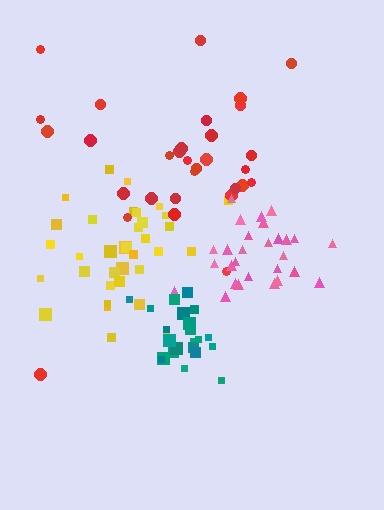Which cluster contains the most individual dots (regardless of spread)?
Yellow (35).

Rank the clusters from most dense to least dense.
teal, pink, yellow, red.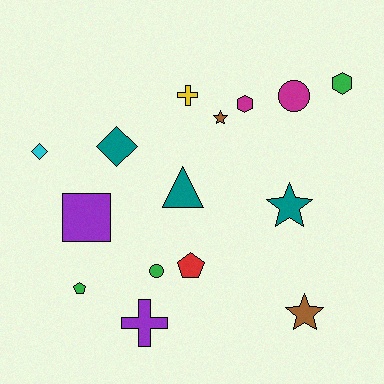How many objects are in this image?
There are 15 objects.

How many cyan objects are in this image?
There is 1 cyan object.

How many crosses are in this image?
There are 2 crosses.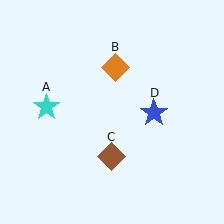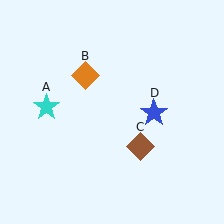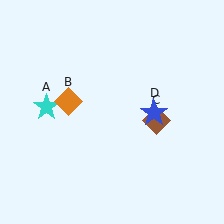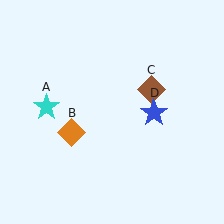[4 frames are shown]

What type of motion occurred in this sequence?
The orange diamond (object B), brown diamond (object C) rotated counterclockwise around the center of the scene.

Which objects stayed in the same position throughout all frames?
Cyan star (object A) and blue star (object D) remained stationary.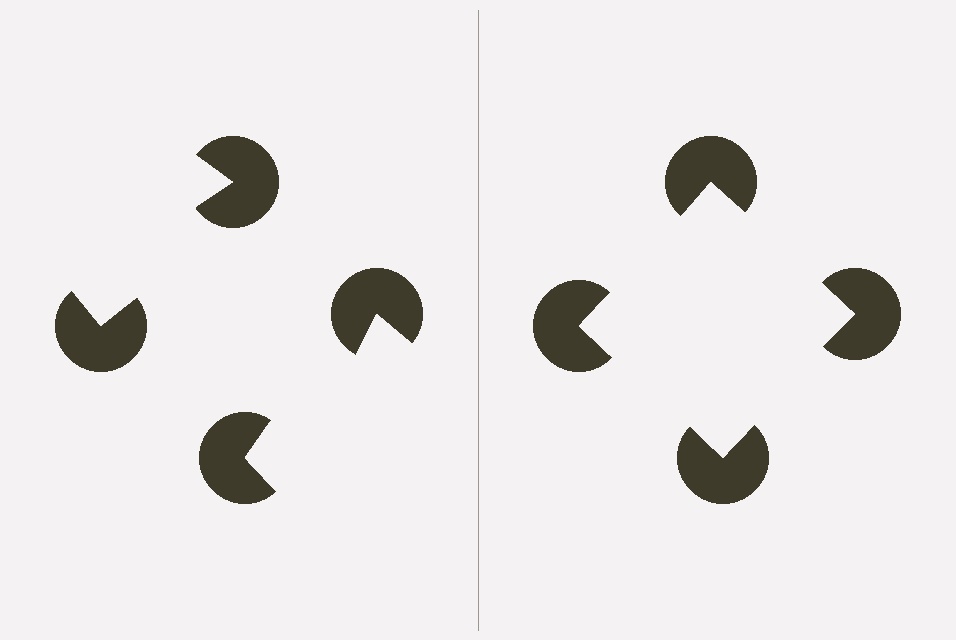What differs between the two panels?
The pac-man discs are positioned identically on both sides; only the wedge orientations differ. On the right they align to a square; on the left they are misaligned.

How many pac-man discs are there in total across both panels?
8 — 4 on each side.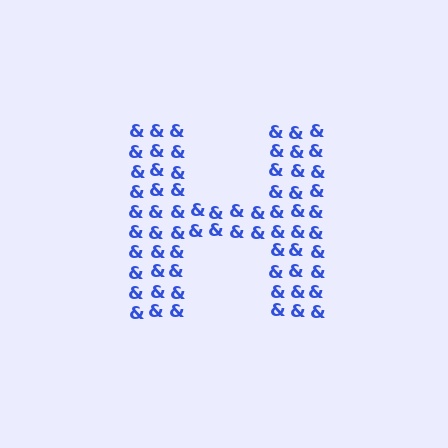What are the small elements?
The small elements are ampersands.